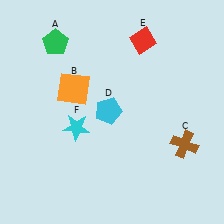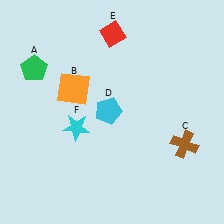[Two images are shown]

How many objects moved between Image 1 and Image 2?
2 objects moved between the two images.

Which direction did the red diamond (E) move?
The red diamond (E) moved left.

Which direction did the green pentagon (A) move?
The green pentagon (A) moved down.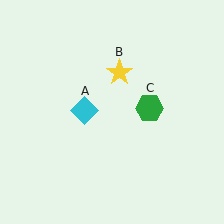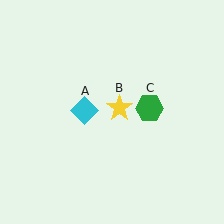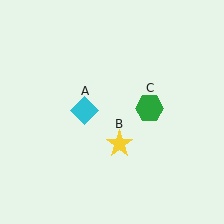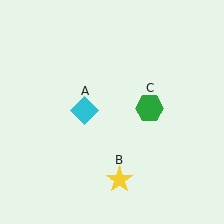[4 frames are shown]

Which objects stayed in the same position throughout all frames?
Cyan diamond (object A) and green hexagon (object C) remained stationary.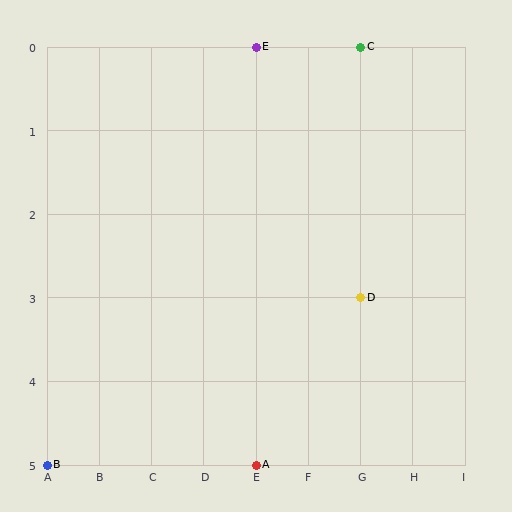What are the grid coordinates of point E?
Point E is at grid coordinates (E, 0).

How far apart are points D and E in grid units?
Points D and E are 2 columns and 3 rows apart (about 3.6 grid units diagonally).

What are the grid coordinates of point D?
Point D is at grid coordinates (G, 3).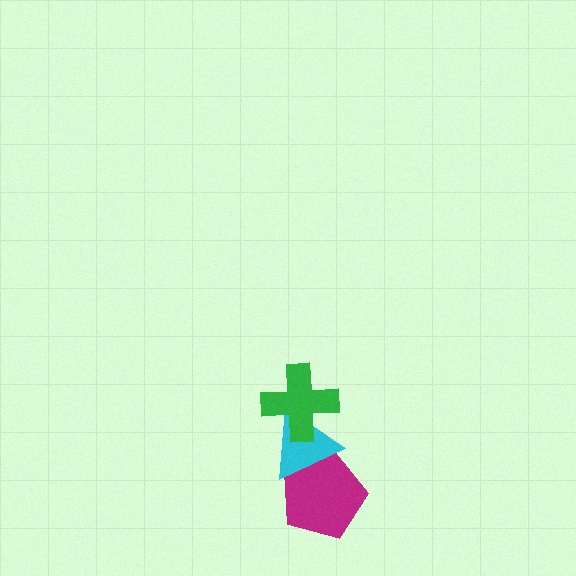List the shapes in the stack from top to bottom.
From top to bottom: the green cross, the cyan triangle, the magenta pentagon.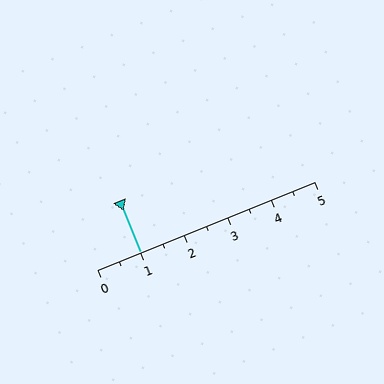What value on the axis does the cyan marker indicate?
The marker indicates approximately 1.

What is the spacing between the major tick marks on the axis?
The major ticks are spaced 1 apart.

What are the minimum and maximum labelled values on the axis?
The axis runs from 0 to 5.